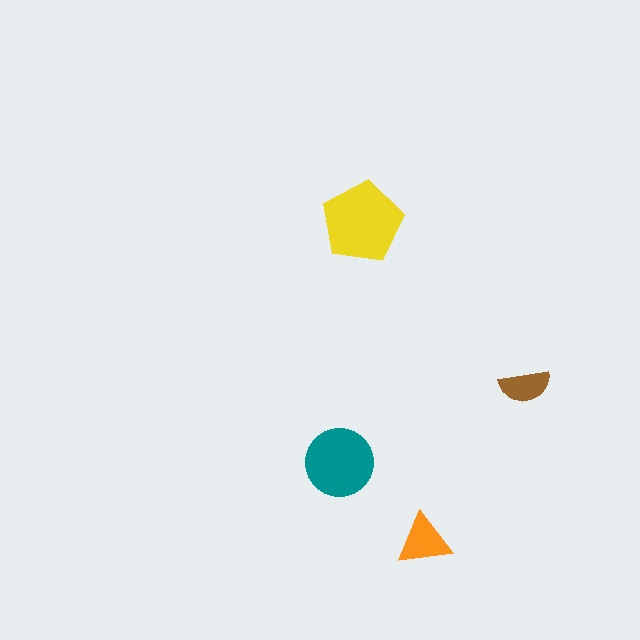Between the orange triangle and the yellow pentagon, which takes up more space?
The yellow pentagon.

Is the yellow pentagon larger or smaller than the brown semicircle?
Larger.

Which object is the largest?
The yellow pentagon.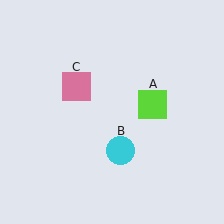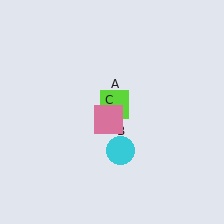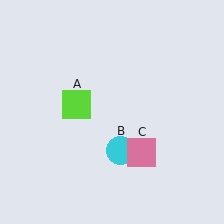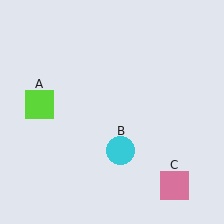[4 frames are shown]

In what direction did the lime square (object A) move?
The lime square (object A) moved left.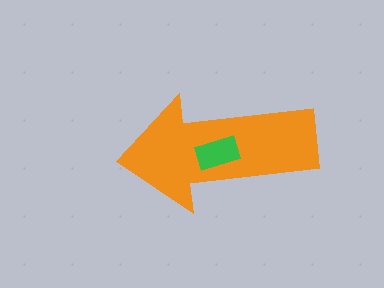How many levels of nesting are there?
2.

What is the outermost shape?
The orange arrow.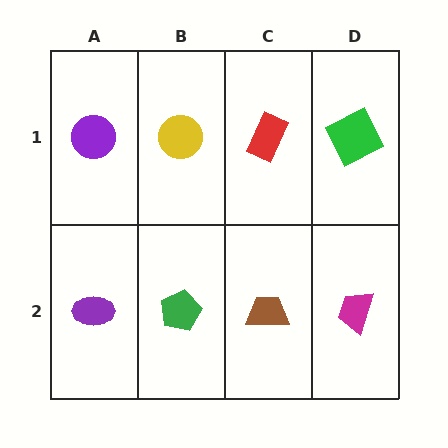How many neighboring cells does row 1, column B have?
3.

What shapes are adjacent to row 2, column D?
A green square (row 1, column D), a brown trapezoid (row 2, column C).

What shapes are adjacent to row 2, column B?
A yellow circle (row 1, column B), a purple ellipse (row 2, column A), a brown trapezoid (row 2, column C).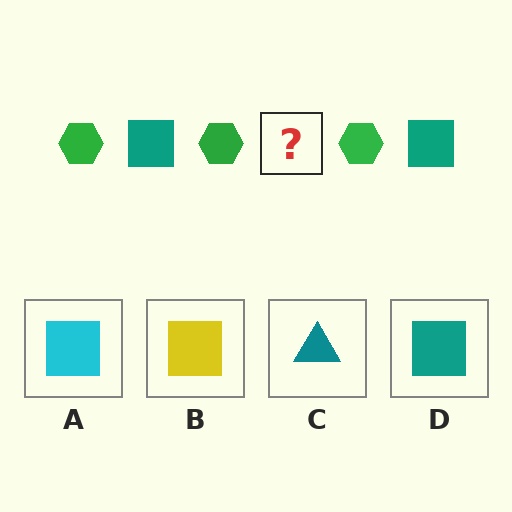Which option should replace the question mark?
Option D.